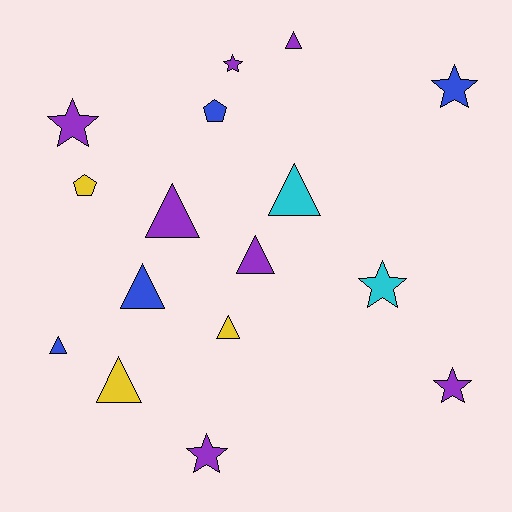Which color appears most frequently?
Purple, with 7 objects.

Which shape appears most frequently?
Triangle, with 8 objects.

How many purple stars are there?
There are 4 purple stars.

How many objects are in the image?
There are 16 objects.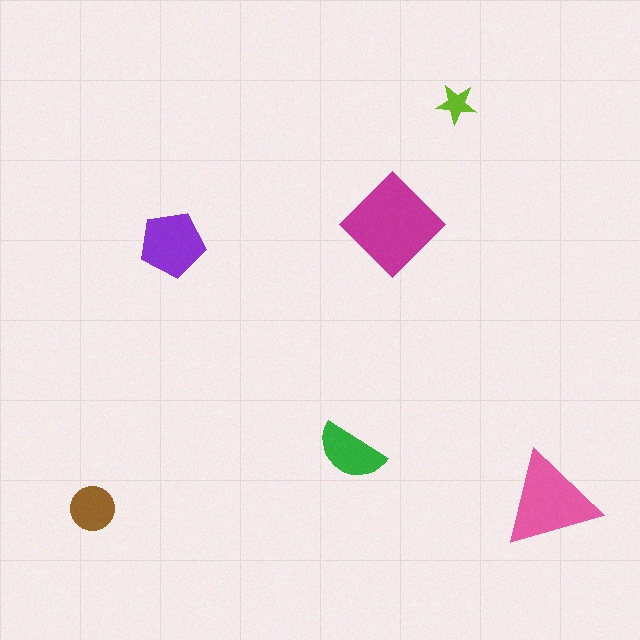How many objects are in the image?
There are 6 objects in the image.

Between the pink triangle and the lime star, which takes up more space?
The pink triangle.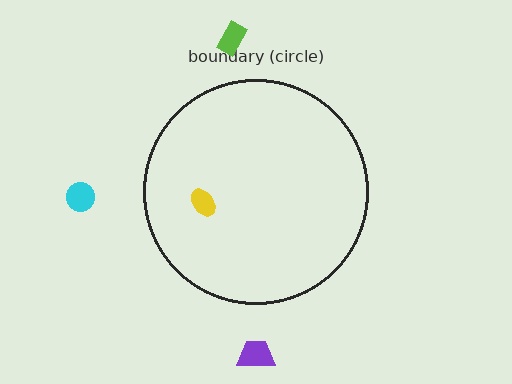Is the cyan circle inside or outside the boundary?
Outside.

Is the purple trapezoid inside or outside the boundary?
Outside.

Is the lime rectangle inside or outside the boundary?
Outside.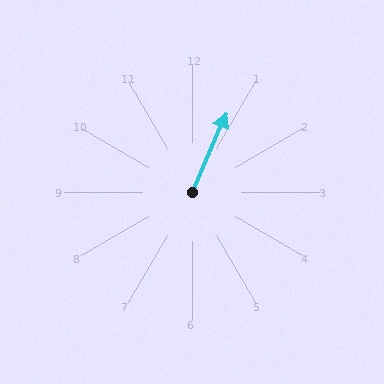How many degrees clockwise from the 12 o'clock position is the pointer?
Approximately 23 degrees.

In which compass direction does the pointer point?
Northeast.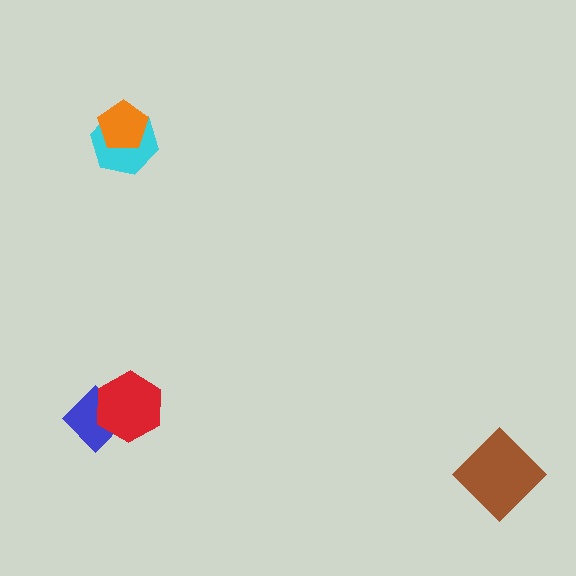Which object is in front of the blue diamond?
The red hexagon is in front of the blue diamond.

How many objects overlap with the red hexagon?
1 object overlaps with the red hexagon.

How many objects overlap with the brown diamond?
0 objects overlap with the brown diamond.